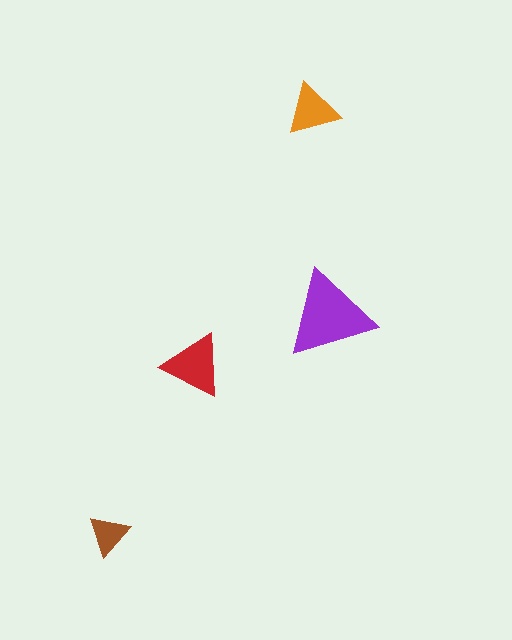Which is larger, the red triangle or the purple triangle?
The purple one.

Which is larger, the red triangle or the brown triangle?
The red one.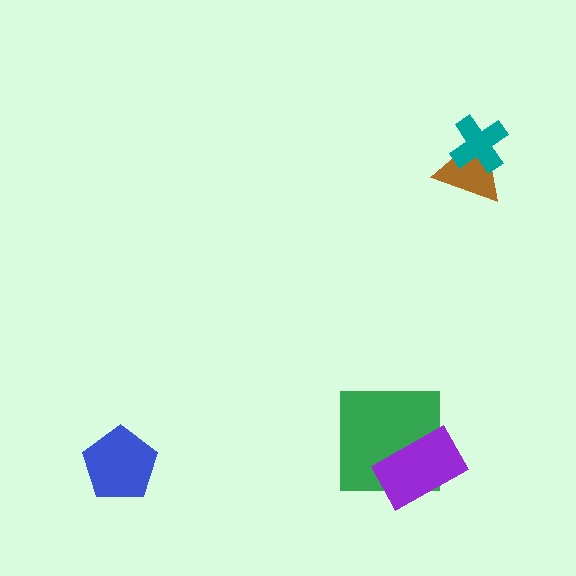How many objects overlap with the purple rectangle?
1 object overlaps with the purple rectangle.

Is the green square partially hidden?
Yes, it is partially covered by another shape.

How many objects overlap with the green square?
1 object overlaps with the green square.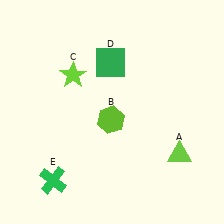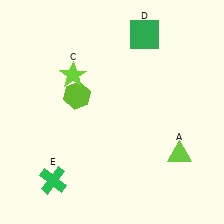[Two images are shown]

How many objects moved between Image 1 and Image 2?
2 objects moved between the two images.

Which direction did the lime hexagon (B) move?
The lime hexagon (B) moved left.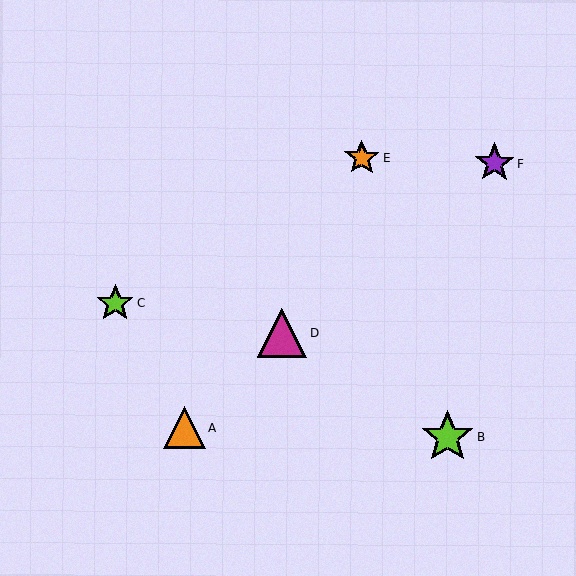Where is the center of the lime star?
The center of the lime star is at (448, 437).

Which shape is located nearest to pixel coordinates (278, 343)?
The magenta triangle (labeled D) at (282, 333) is nearest to that location.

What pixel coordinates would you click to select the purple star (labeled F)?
Click at (494, 163) to select the purple star F.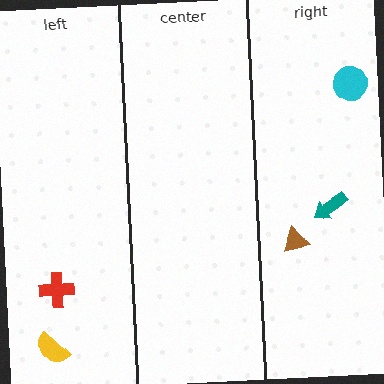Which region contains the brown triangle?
The right region.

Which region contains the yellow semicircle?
The left region.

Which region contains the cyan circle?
The right region.